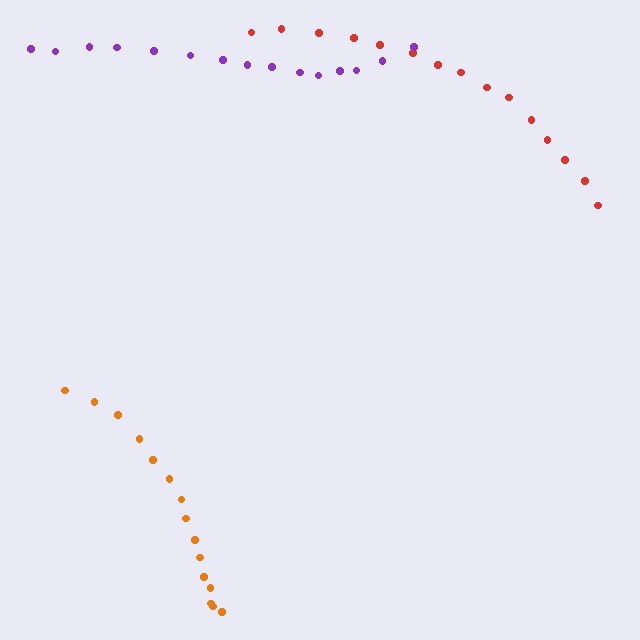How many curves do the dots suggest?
There are 3 distinct paths.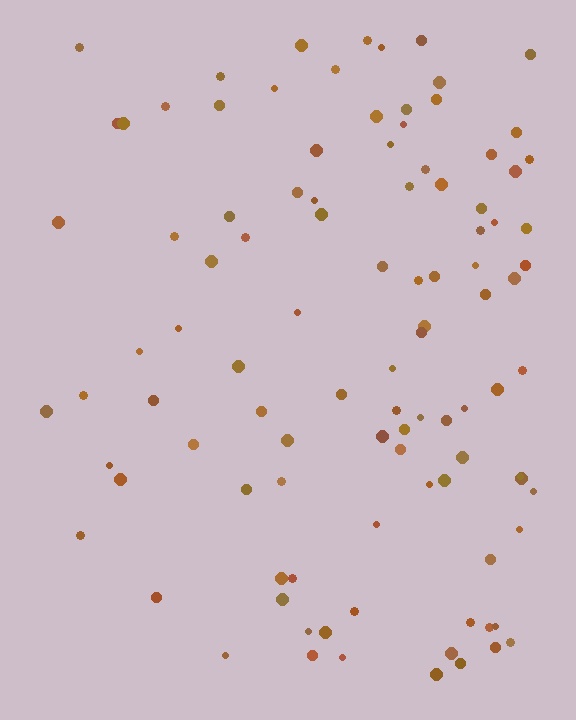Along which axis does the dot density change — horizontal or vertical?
Horizontal.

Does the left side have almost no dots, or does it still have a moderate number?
Still a moderate number, just noticeably fewer than the right.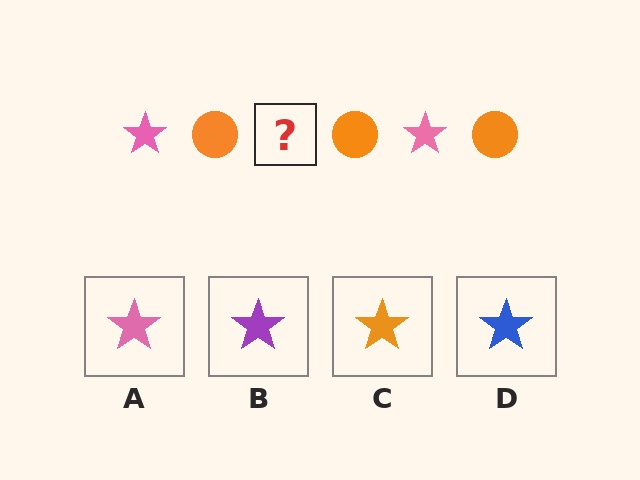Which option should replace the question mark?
Option A.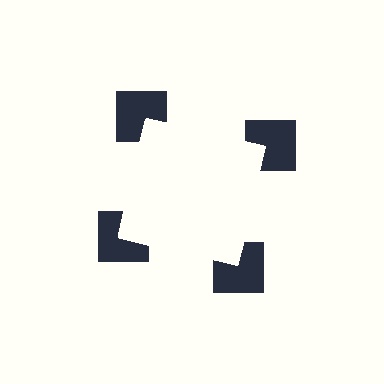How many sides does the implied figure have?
4 sides.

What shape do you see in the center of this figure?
An illusory square — its edges are inferred from the aligned wedge cuts in the notched squares, not physically drawn.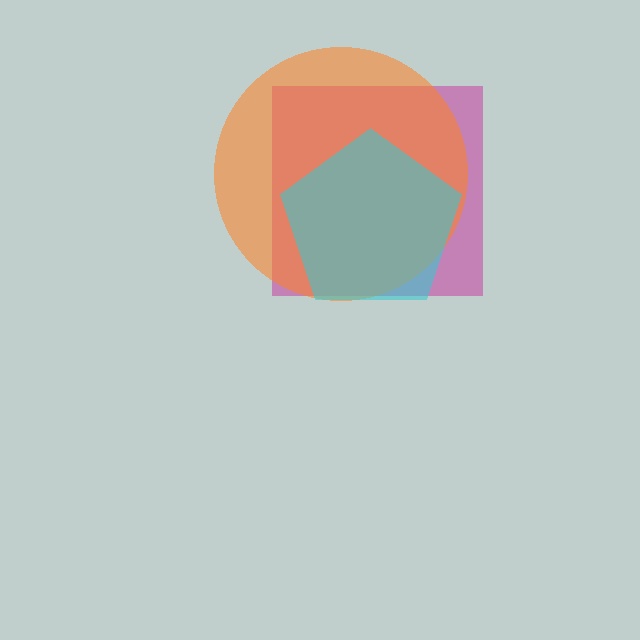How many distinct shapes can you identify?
There are 3 distinct shapes: a magenta square, an orange circle, a cyan pentagon.